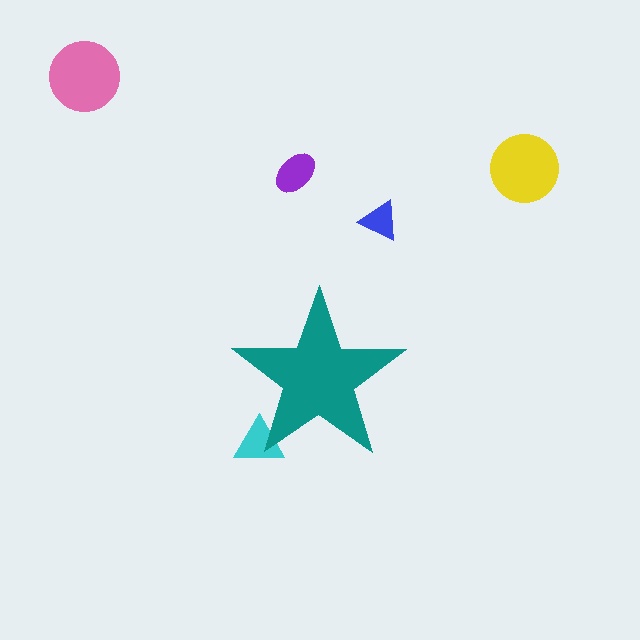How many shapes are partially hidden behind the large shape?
1 shape is partially hidden.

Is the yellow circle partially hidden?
No, the yellow circle is fully visible.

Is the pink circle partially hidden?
No, the pink circle is fully visible.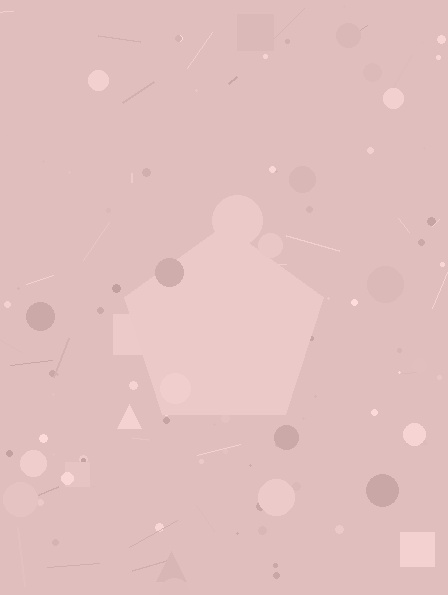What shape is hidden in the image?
A pentagon is hidden in the image.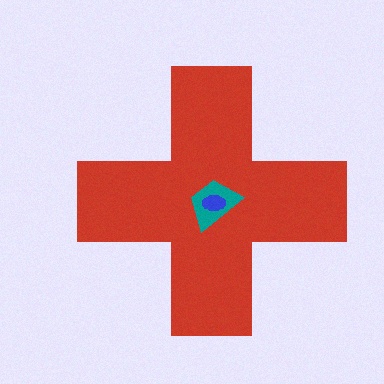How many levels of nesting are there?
3.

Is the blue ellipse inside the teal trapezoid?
Yes.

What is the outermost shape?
The red cross.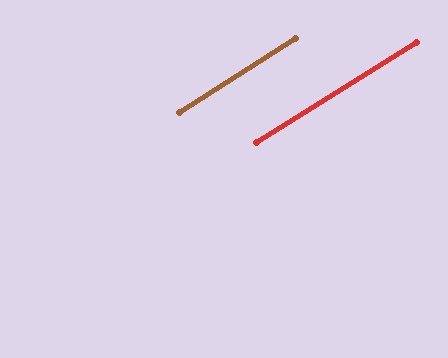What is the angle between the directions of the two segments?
Approximately 1 degree.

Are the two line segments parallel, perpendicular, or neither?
Parallel — their directions differ by only 0.6°.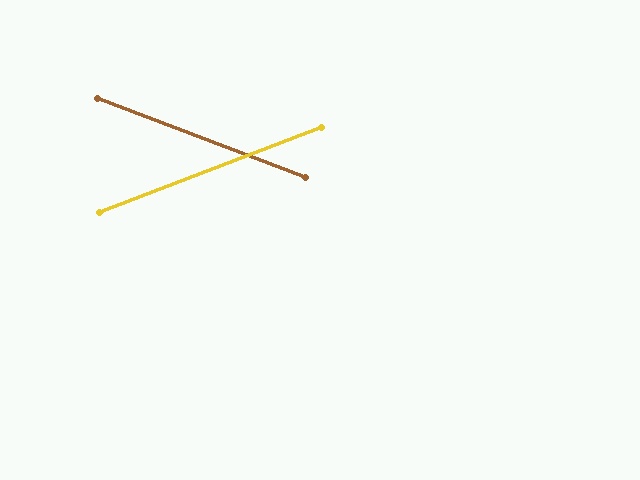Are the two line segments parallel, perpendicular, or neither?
Neither parallel nor perpendicular — they differ by about 42°.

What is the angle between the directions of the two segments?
Approximately 42 degrees.